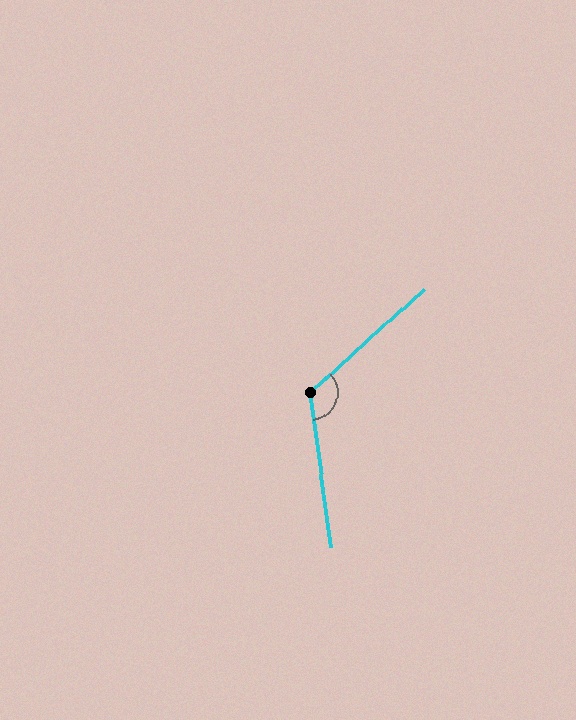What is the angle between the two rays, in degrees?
Approximately 125 degrees.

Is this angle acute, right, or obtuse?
It is obtuse.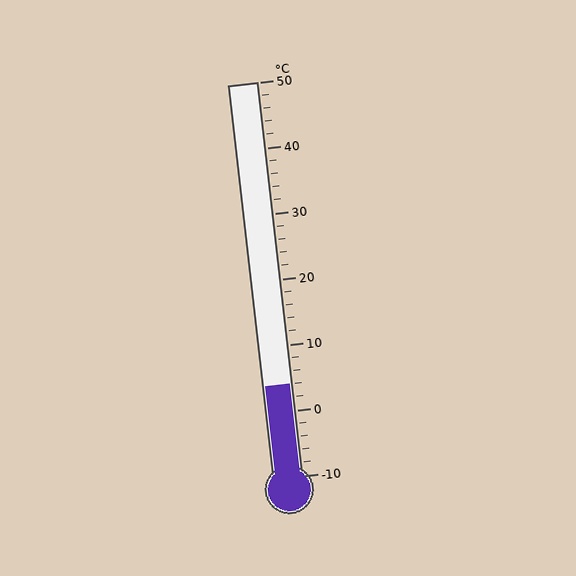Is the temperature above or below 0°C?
The temperature is above 0°C.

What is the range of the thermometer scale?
The thermometer scale ranges from -10°C to 50°C.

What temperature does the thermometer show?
The thermometer shows approximately 4°C.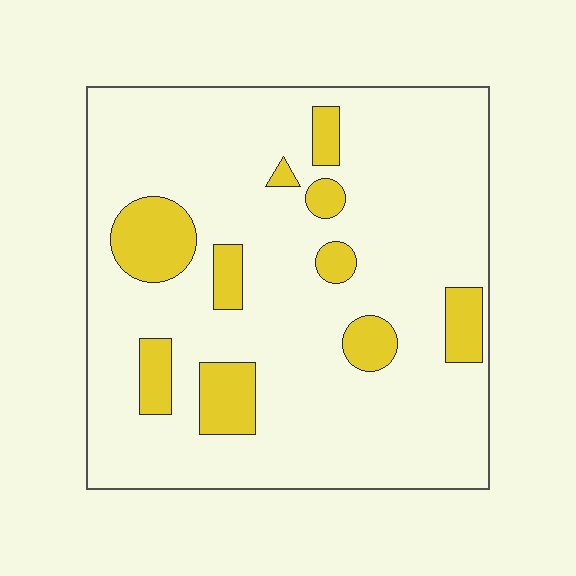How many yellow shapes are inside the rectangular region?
10.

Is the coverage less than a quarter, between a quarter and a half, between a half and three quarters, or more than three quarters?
Less than a quarter.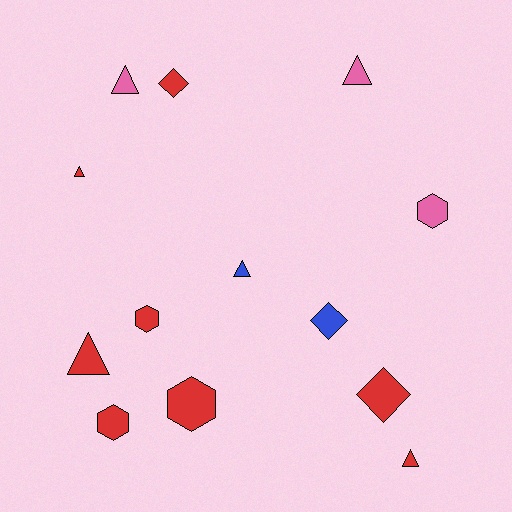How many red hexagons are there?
There are 3 red hexagons.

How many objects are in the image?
There are 13 objects.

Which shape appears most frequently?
Triangle, with 6 objects.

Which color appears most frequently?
Red, with 8 objects.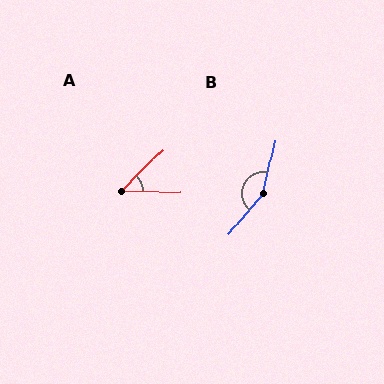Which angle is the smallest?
A, at approximately 45 degrees.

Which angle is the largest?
B, at approximately 152 degrees.